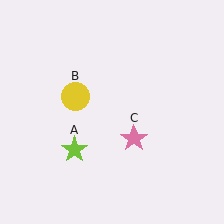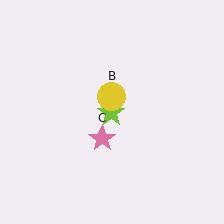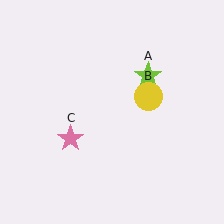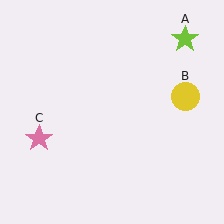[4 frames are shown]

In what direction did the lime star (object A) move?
The lime star (object A) moved up and to the right.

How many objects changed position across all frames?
3 objects changed position: lime star (object A), yellow circle (object B), pink star (object C).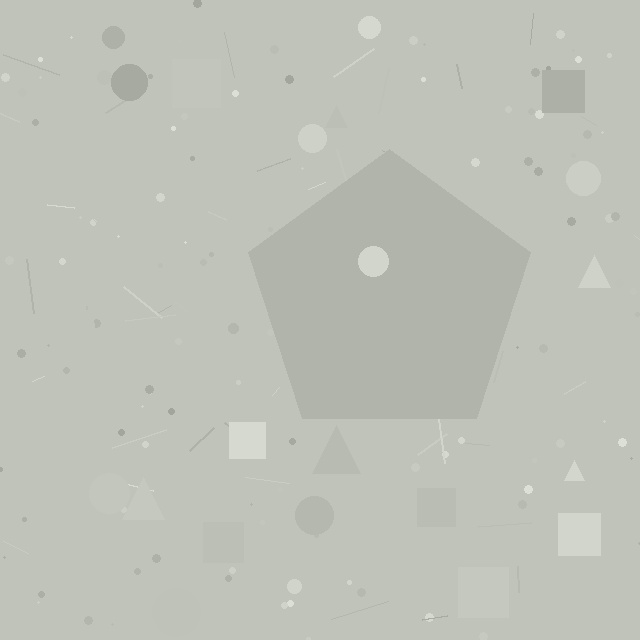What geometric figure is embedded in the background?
A pentagon is embedded in the background.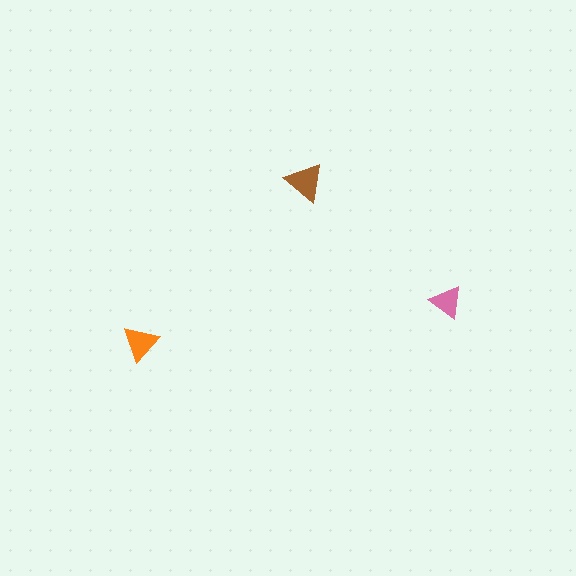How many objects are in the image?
There are 3 objects in the image.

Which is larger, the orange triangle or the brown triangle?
The brown one.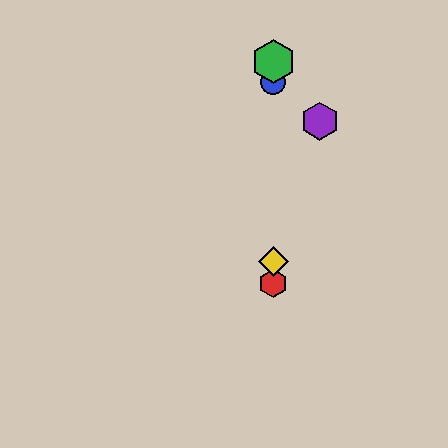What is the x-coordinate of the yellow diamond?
The yellow diamond is at x≈273.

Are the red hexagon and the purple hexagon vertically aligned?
No, the red hexagon is at x≈273 and the purple hexagon is at x≈320.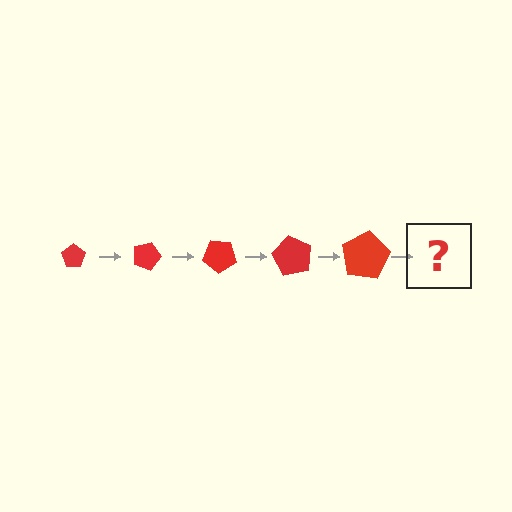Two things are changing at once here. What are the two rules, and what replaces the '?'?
The two rules are that the pentagon grows larger each step and it rotates 20 degrees each step. The '?' should be a pentagon, larger than the previous one and rotated 100 degrees from the start.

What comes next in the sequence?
The next element should be a pentagon, larger than the previous one and rotated 100 degrees from the start.